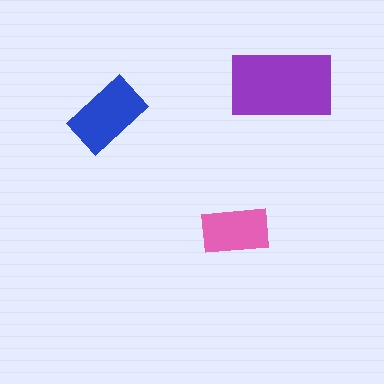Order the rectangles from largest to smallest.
the purple one, the blue one, the pink one.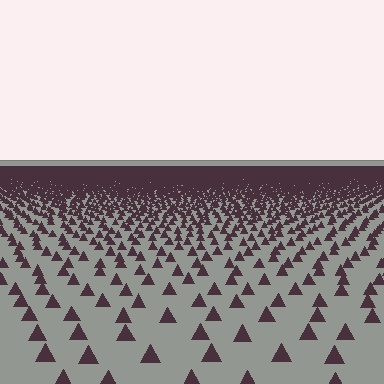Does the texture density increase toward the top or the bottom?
Density increases toward the top.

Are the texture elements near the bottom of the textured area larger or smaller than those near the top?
Larger. Near the bottom, elements are closer to the viewer and appear at a bigger on-screen size.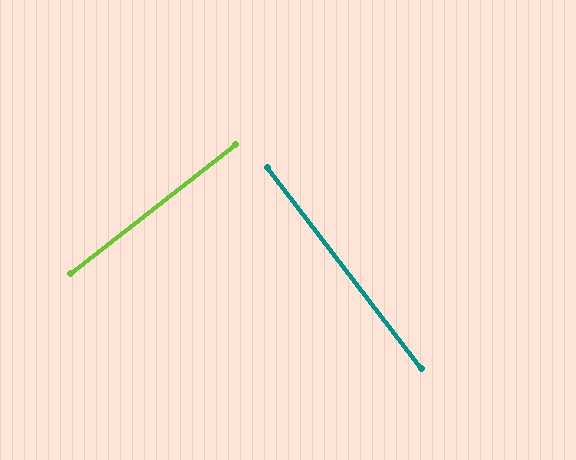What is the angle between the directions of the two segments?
Approximately 89 degrees.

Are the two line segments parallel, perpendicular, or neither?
Perpendicular — they meet at approximately 89°.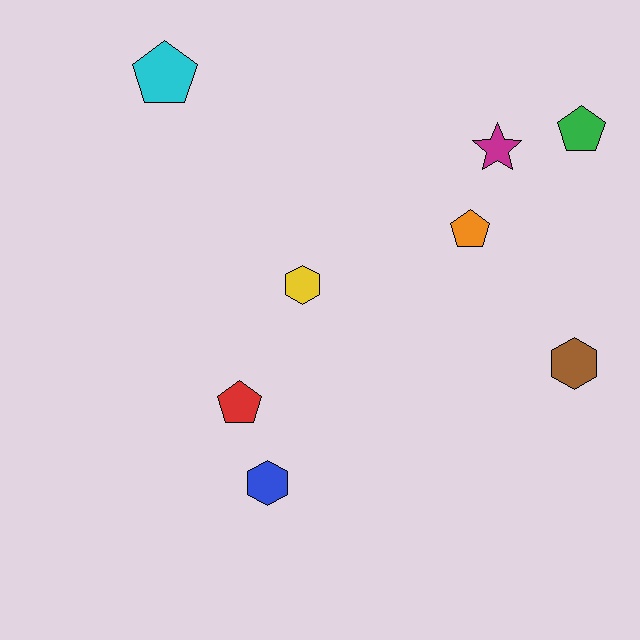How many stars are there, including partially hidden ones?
There is 1 star.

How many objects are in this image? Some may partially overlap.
There are 8 objects.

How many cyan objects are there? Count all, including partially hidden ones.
There is 1 cyan object.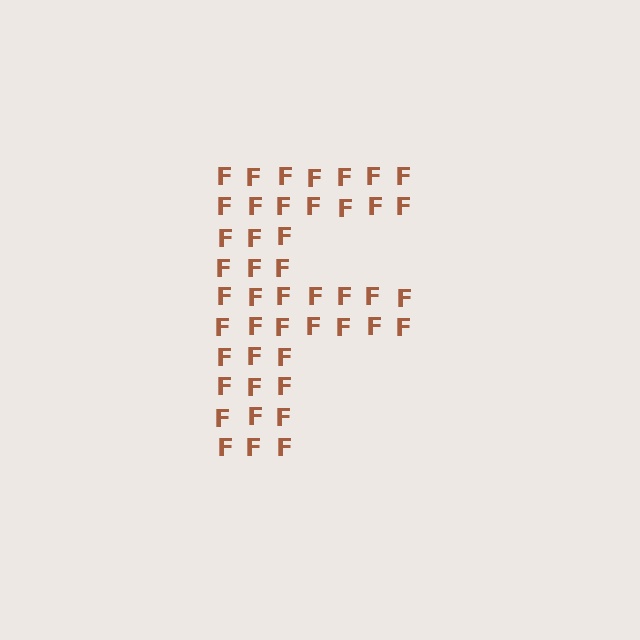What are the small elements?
The small elements are letter F's.